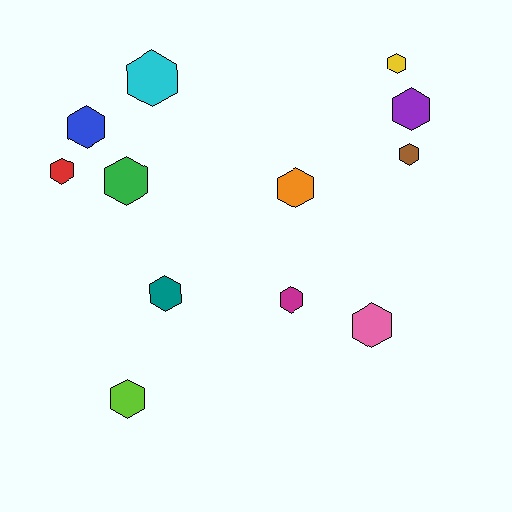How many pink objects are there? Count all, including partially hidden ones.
There is 1 pink object.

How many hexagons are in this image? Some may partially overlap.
There are 12 hexagons.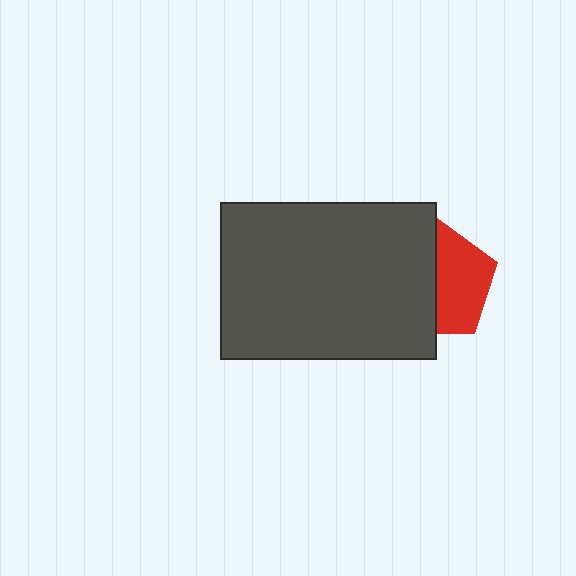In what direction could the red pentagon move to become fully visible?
The red pentagon could move right. That would shift it out from behind the dark gray rectangle entirely.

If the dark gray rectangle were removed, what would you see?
You would see the complete red pentagon.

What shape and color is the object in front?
The object in front is a dark gray rectangle.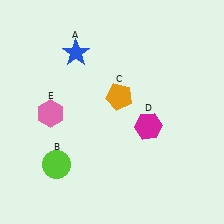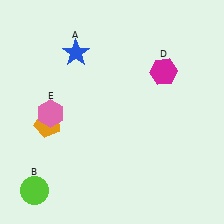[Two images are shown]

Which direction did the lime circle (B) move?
The lime circle (B) moved down.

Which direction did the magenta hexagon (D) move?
The magenta hexagon (D) moved up.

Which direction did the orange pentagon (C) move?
The orange pentagon (C) moved left.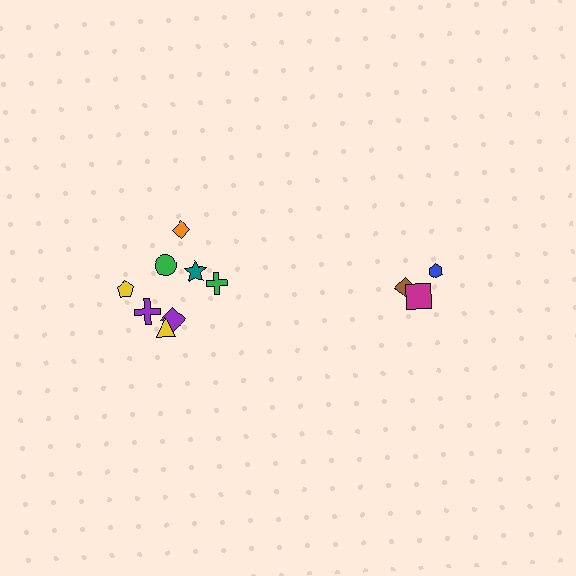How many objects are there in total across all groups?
There are 11 objects.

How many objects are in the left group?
There are 8 objects.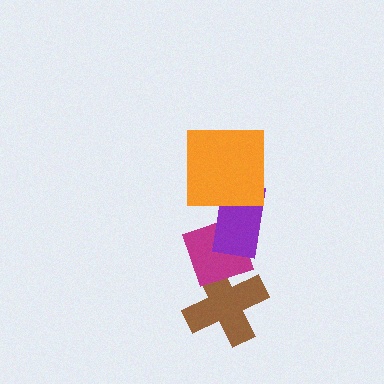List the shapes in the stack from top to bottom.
From top to bottom: the orange square, the purple rectangle, the magenta diamond, the brown cross.